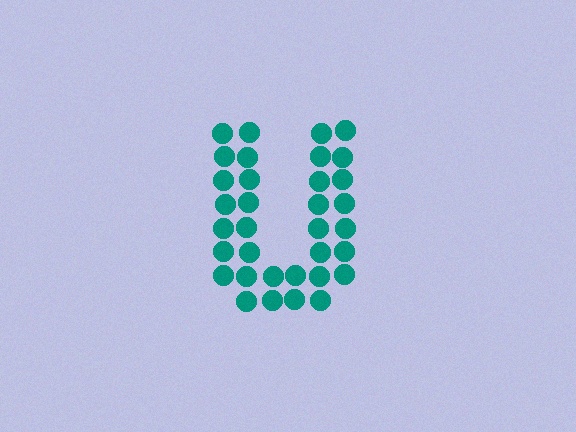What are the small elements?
The small elements are circles.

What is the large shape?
The large shape is the letter U.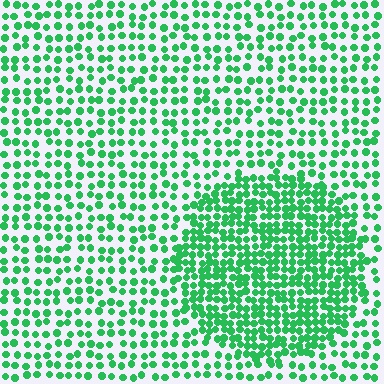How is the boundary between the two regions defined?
The boundary is defined by a change in element density (approximately 1.9x ratio). All elements are the same color, size, and shape.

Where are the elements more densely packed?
The elements are more densely packed inside the circle boundary.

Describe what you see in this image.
The image contains small green elements arranged at two different densities. A circle-shaped region is visible where the elements are more densely packed than the surrounding area.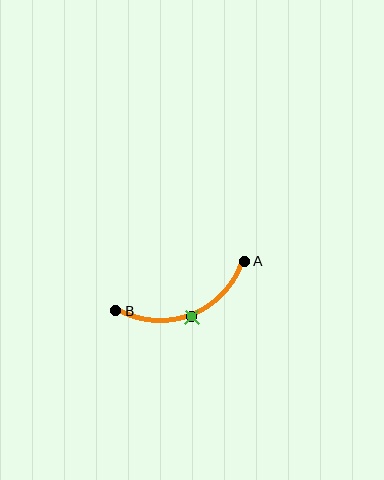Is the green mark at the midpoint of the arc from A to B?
Yes. The green mark lies on the arc at equal arc-length from both A and B — it is the arc midpoint.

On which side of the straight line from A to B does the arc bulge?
The arc bulges below the straight line connecting A and B.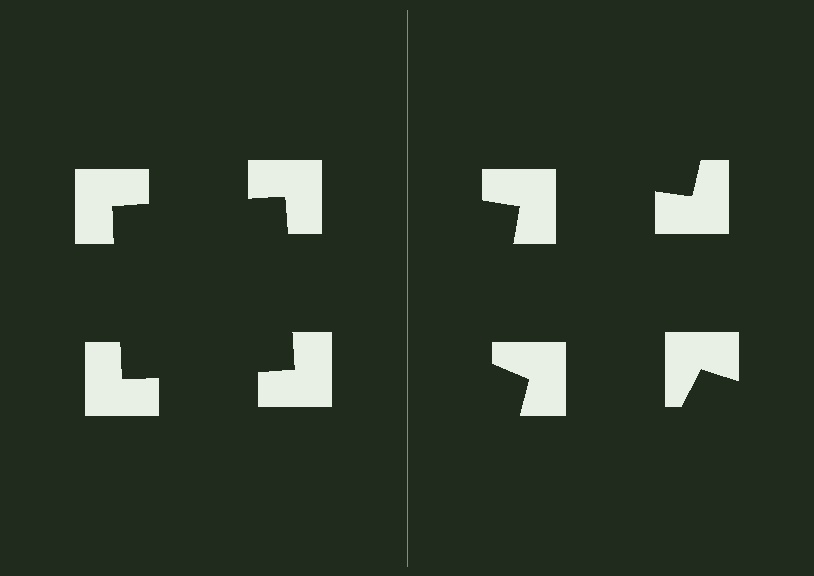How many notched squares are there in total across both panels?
8 — 4 on each side.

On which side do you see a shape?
An illusory square appears on the left side. On the right side the wedge cuts are rotated, so no coherent shape forms.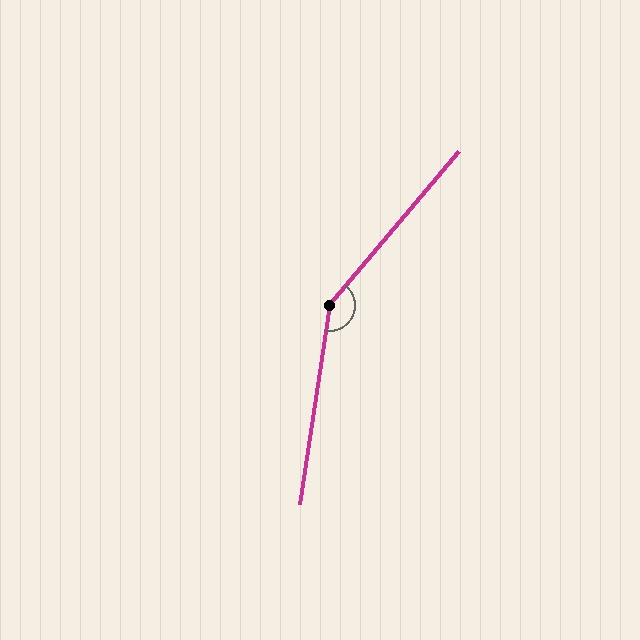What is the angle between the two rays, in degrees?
Approximately 149 degrees.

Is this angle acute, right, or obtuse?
It is obtuse.